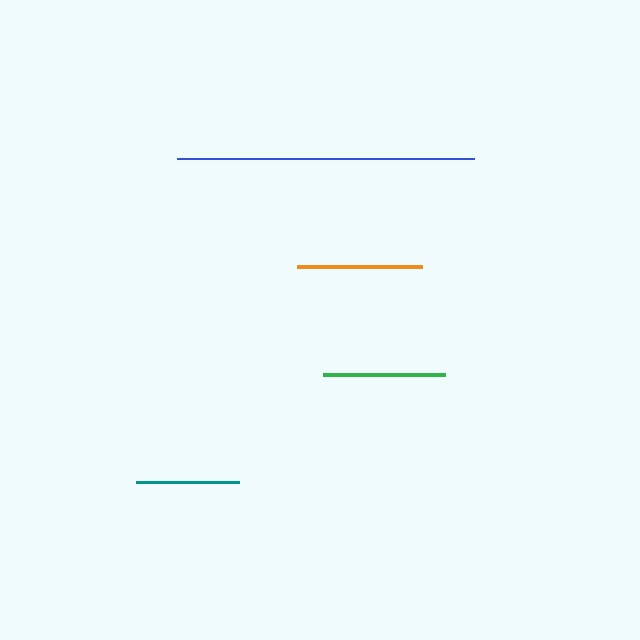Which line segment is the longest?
The blue line is the longest at approximately 297 pixels.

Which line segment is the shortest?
The teal line is the shortest at approximately 103 pixels.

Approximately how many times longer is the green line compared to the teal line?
The green line is approximately 1.2 times the length of the teal line.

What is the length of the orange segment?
The orange segment is approximately 126 pixels long.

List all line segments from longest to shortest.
From longest to shortest: blue, orange, green, teal.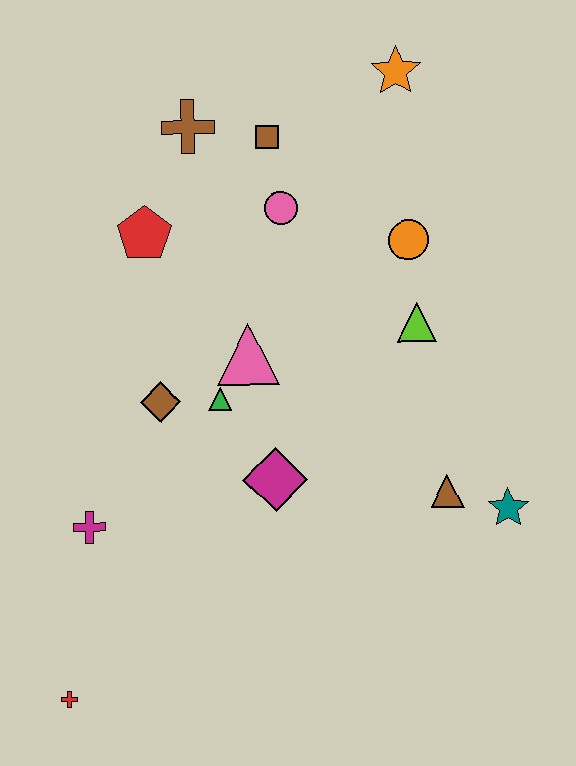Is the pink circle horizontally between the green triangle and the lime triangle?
Yes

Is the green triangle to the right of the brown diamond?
Yes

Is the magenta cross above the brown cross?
No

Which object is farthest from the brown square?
The red cross is farthest from the brown square.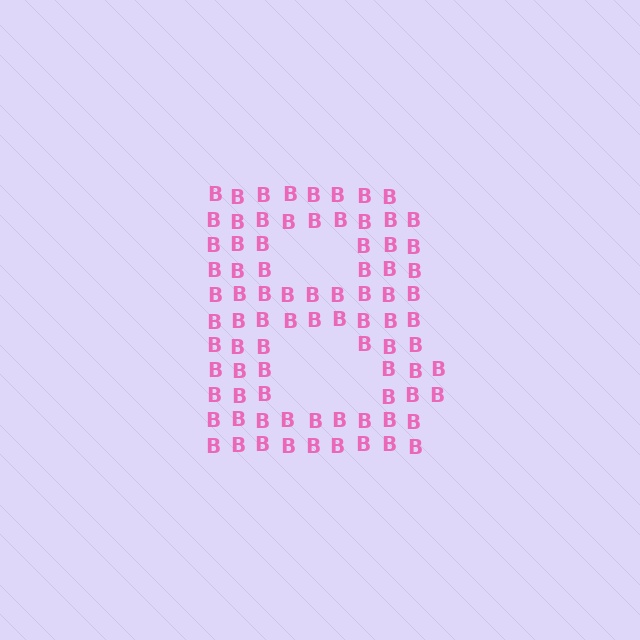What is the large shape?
The large shape is the letter B.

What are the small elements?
The small elements are letter B's.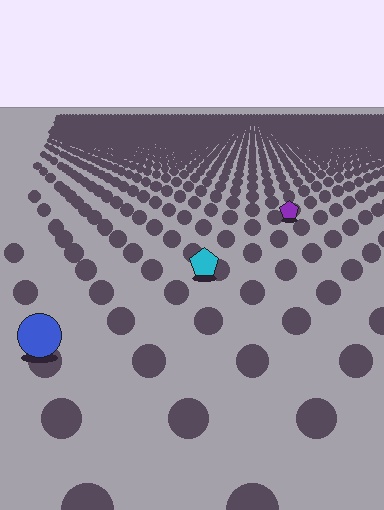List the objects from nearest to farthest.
From nearest to farthest: the blue circle, the cyan pentagon, the purple pentagon.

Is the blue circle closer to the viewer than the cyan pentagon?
Yes. The blue circle is closer — you can tell from the texture gradient: the ground texture is coarser near it.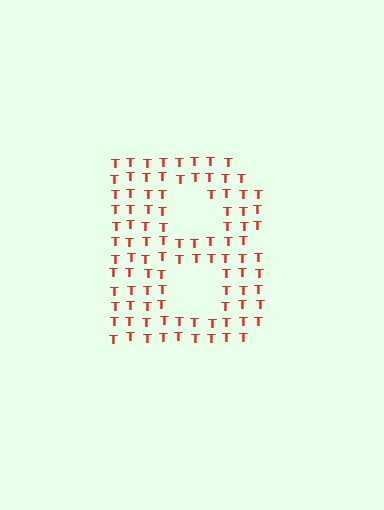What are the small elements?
The small elements are letter T's.